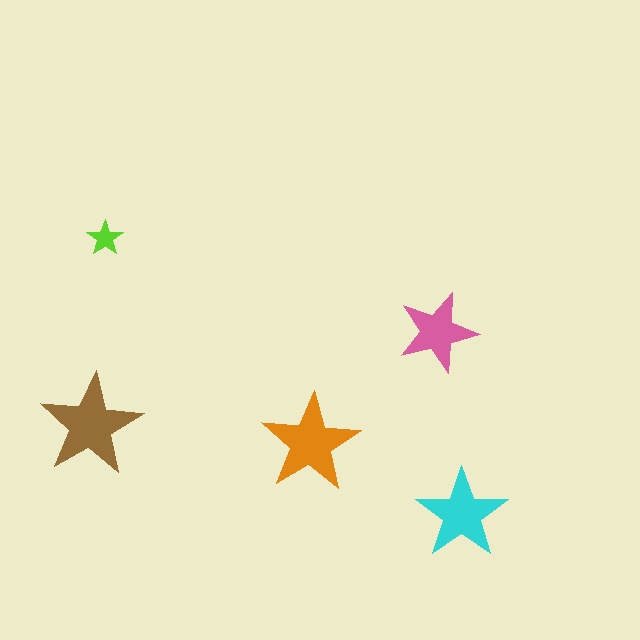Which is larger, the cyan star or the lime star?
The cyan one.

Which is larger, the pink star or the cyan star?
The cyan one.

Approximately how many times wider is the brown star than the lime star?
About 3 times wider.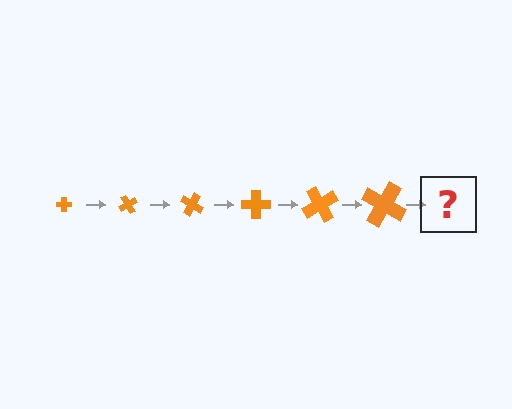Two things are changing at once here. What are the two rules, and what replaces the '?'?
The two rules are that the cross grows larger each step and it rotates 60 degrees each step. The '?' should be a cross, larger than the previous one and rotated 360 degrees from the start.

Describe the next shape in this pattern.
It should be a cross, larger than the previous one and rotated 360 degrees from the start.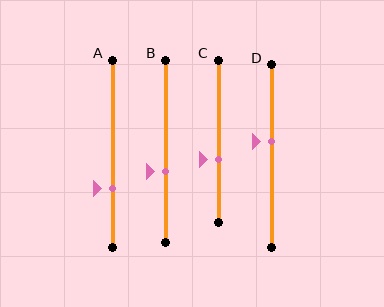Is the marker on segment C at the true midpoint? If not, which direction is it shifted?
No, the marker on segment C is shifted downward by about 11% of the segment length.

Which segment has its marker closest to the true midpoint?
Segment D has its marker closest to the true midpoint.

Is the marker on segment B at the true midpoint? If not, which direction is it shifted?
No, the marker on segment B is shifted downward by about 11% of the segment length.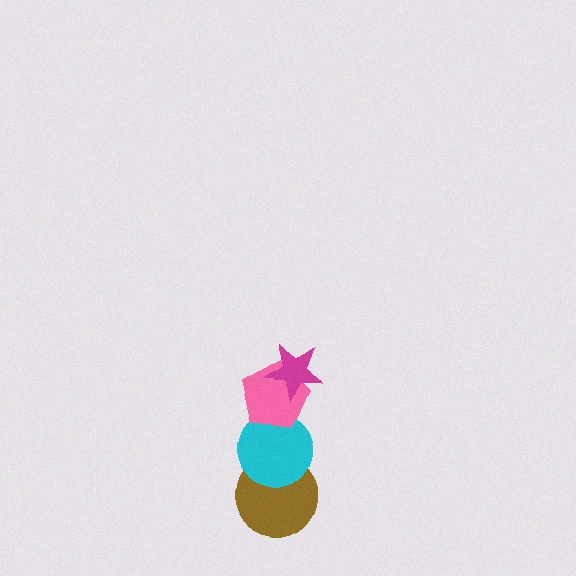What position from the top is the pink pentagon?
The pink pentagon is 2nd from the top.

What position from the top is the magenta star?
The magenta star is 1st from the top.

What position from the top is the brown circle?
The brown circle is 4th from the top.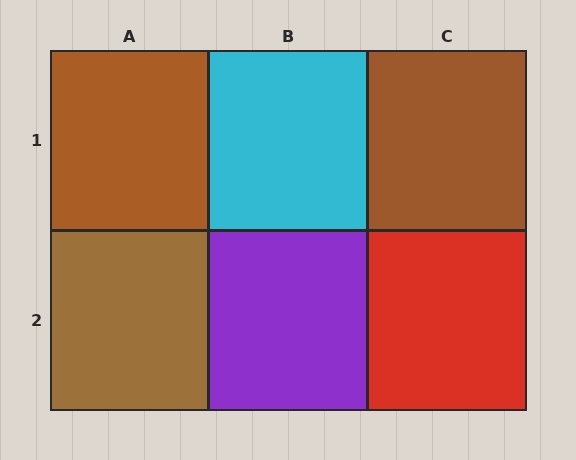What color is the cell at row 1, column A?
Brown.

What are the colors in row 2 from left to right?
Brown, purple, red.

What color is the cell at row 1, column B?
Cyan.